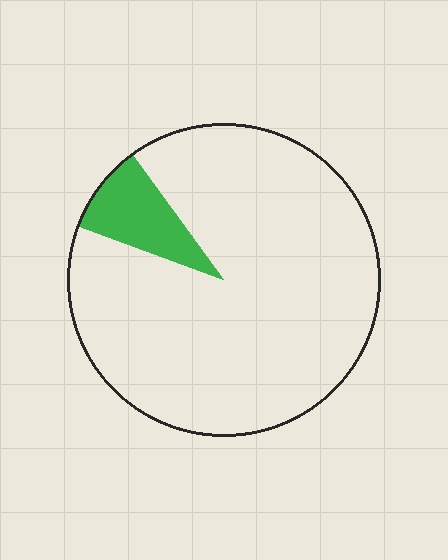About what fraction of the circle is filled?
About one tenth (1/10).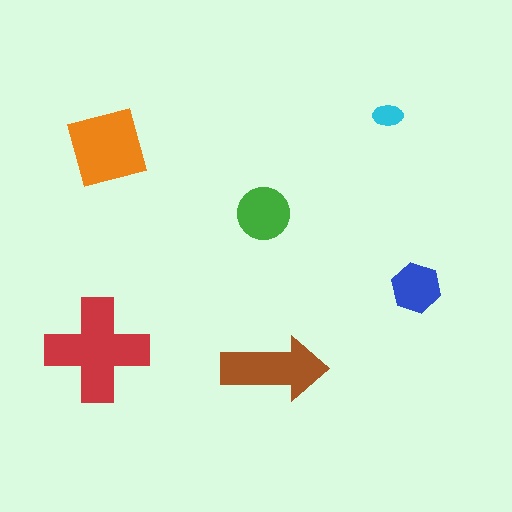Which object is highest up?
The cyan ellipse is topmost.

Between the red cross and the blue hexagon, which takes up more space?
The red cross.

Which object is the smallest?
The cyan ellipse.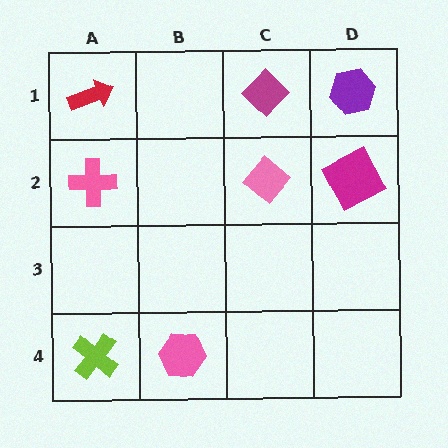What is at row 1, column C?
A magenta diamond.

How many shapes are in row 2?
3 shapes.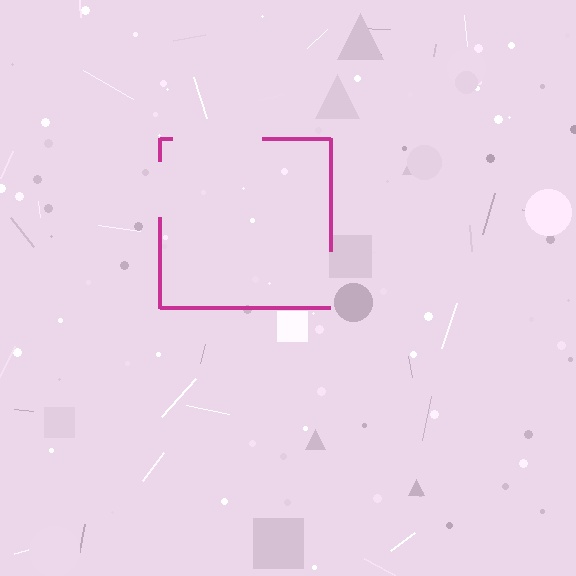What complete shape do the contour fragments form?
The contour fragments form a square.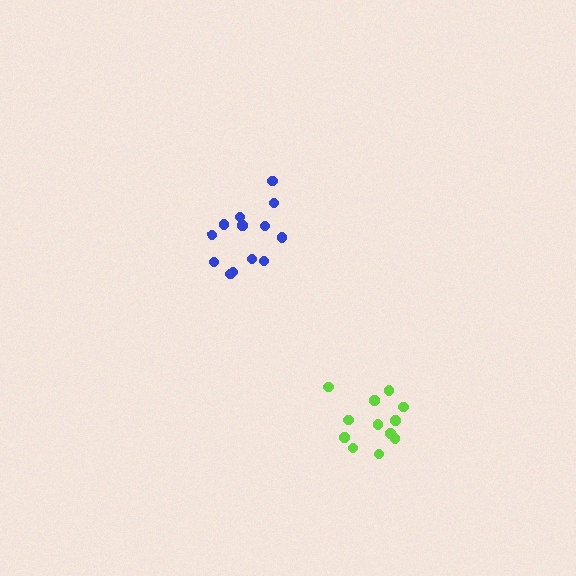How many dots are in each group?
Group 1: 12 dots, Group 2: 13 dots (25 total).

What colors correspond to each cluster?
The clusters are colored: lime, blue.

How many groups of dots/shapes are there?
There are 2 groups.